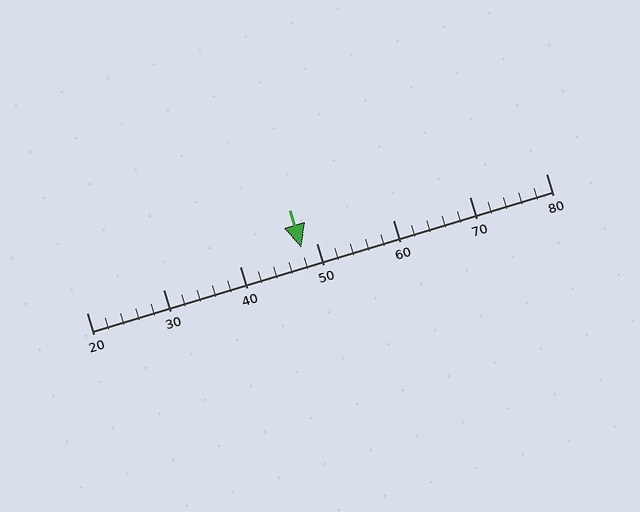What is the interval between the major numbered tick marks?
The major tick marks are spaced 10 units apart.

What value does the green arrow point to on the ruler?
The green arrow points to approximately 48.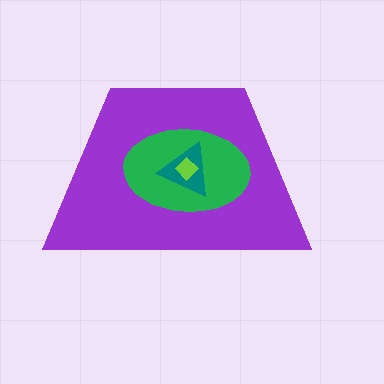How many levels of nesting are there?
4.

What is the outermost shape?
The purple trapezoid.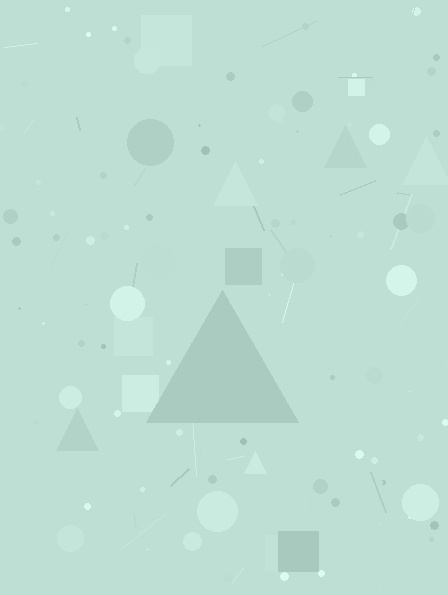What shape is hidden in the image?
A triangle is hidden in the image.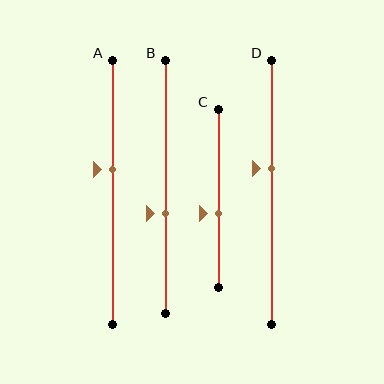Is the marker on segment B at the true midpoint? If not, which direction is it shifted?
No, the marker on segment B is shifted downward by about 11% of the segment length.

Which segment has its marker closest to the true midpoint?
Segment A has its marker closest to the true midpoint.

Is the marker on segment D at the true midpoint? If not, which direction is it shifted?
No, the marker on segment D is shifted upward by about 9% of the segment length.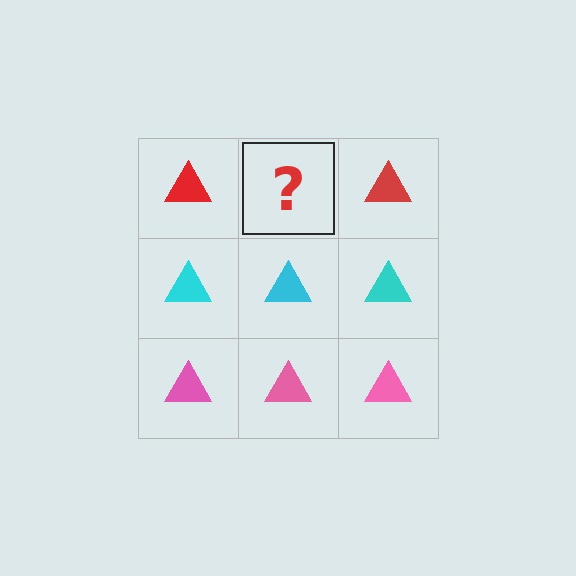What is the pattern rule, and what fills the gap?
The rule is that each row has a consistent color. The gap should be filled with a red triangle.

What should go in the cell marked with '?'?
The missing cell should contain a red triangle.